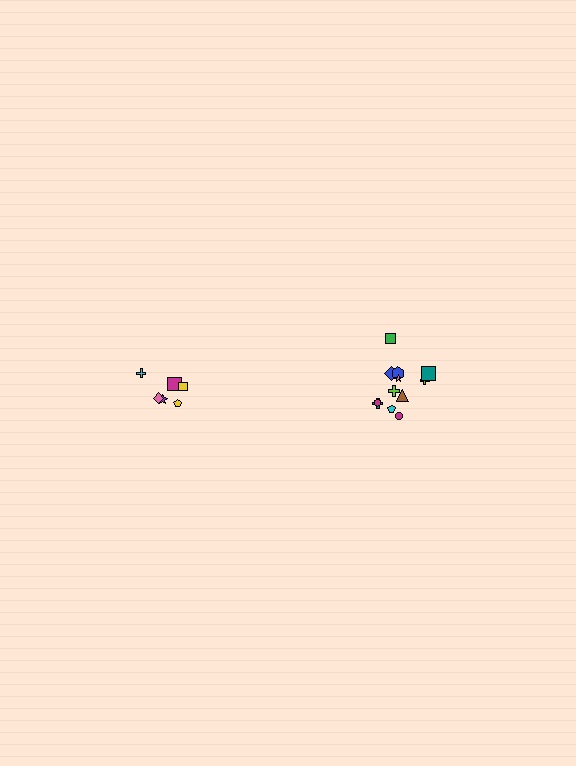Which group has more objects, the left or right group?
The right group.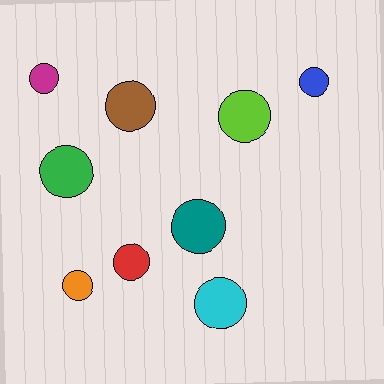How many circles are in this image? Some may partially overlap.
There are 9 circles.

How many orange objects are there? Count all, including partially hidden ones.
There is 1 orange object.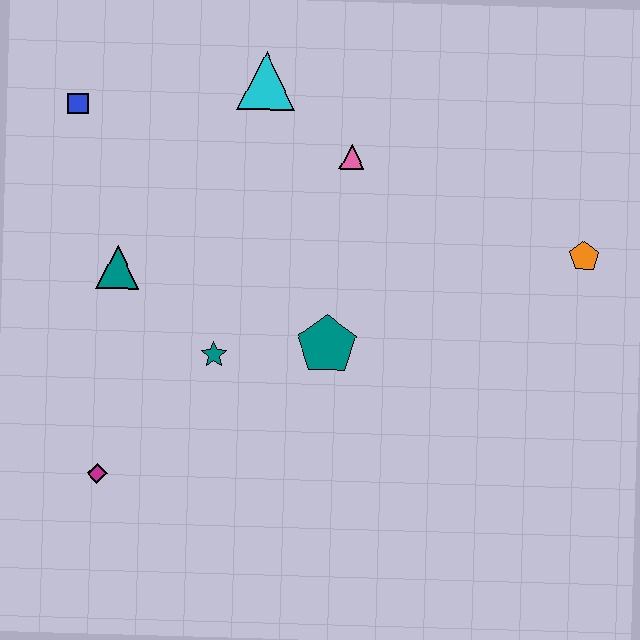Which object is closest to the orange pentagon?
The pink triangle is closest to the orange pentagon.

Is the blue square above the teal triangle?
Yes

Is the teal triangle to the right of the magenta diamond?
Yes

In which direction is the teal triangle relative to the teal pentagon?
The teal triangle is to the left of the teal pentagon.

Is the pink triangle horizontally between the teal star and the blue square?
No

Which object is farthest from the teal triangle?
The orange pentagon is farthest from the teal triangle.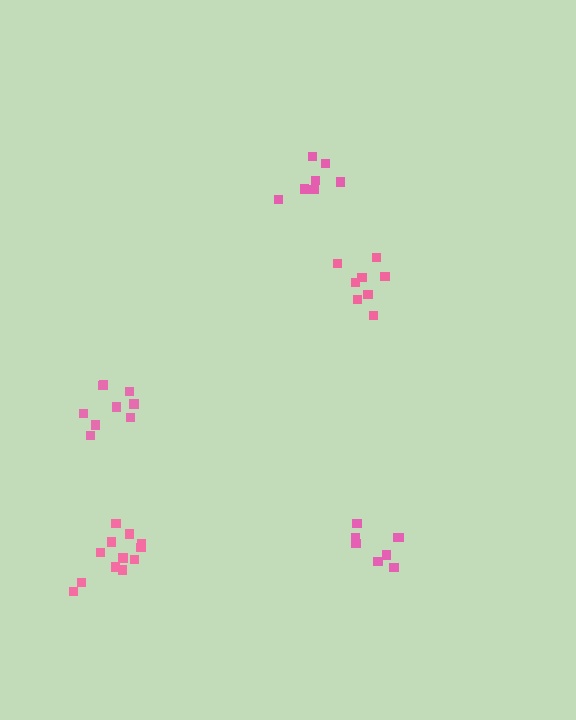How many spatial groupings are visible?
There are 5 spatial groupings.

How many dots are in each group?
Group 1: 9 dots, Group 2: 8 dots, Group 3: 7 dots, Group 4: 8 dots, Group 5: 12 dots (44 total).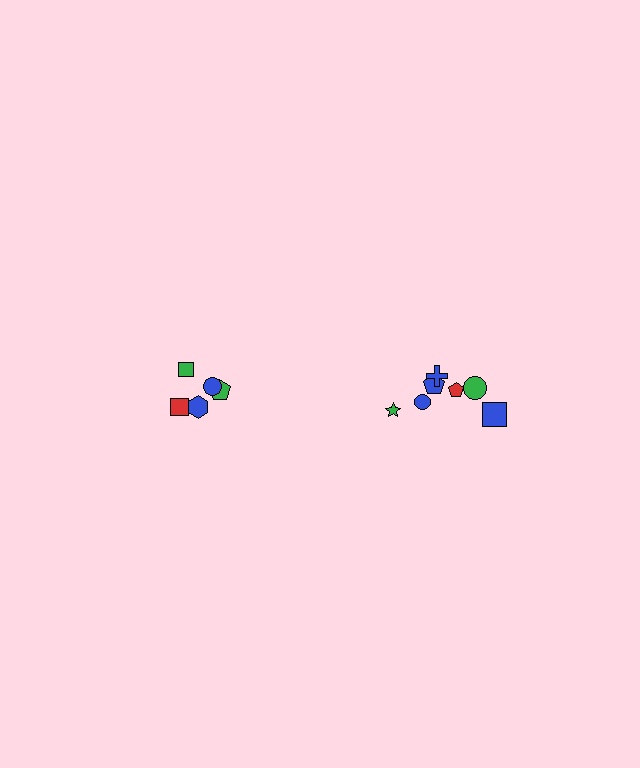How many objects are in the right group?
There are 7 objects.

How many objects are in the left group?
There are 5 objects.